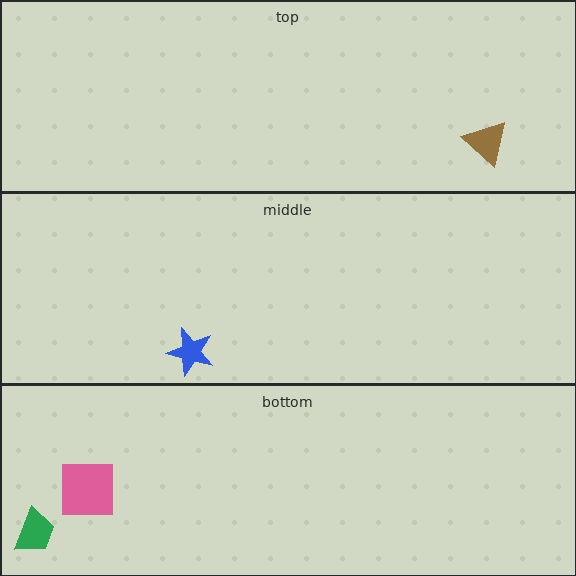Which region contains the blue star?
The middle region.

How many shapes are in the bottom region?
2.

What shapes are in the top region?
The brown triangle.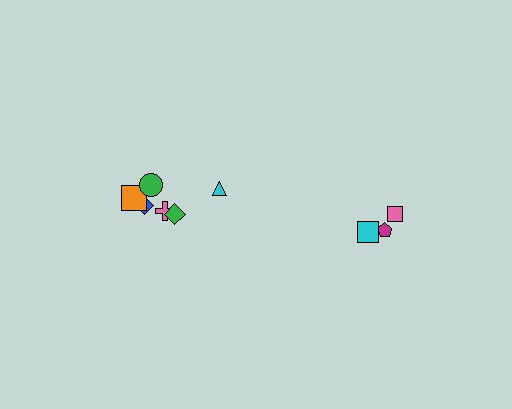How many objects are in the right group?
There are 3 objects.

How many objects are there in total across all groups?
There are 9 objects.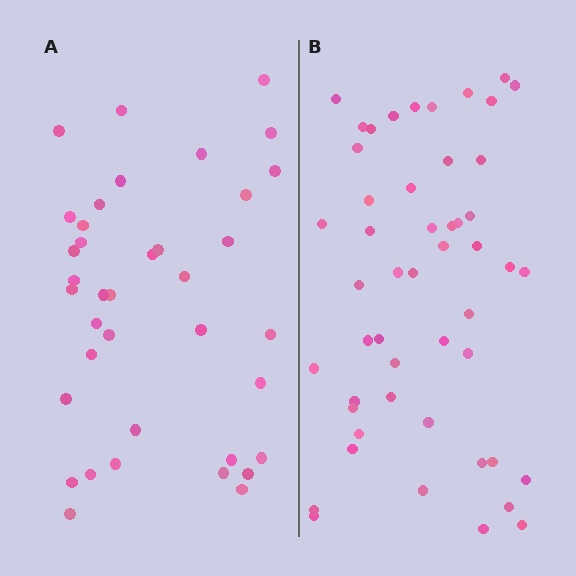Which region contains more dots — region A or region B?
Region B (the right region) has more dots.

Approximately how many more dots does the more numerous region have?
Region B has roughly 12 or so more dots than region A.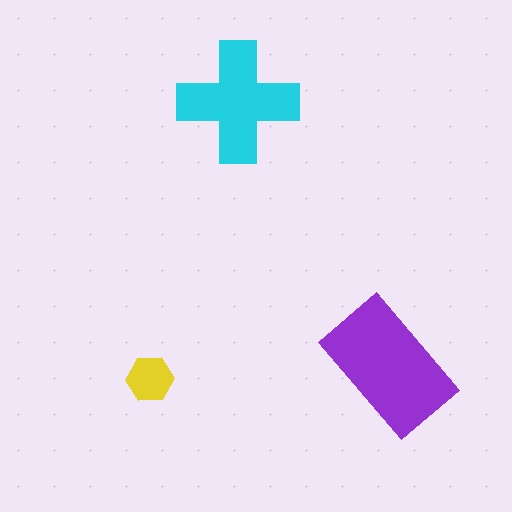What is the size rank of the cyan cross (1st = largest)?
2nd.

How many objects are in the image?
There are 3 objects in the image.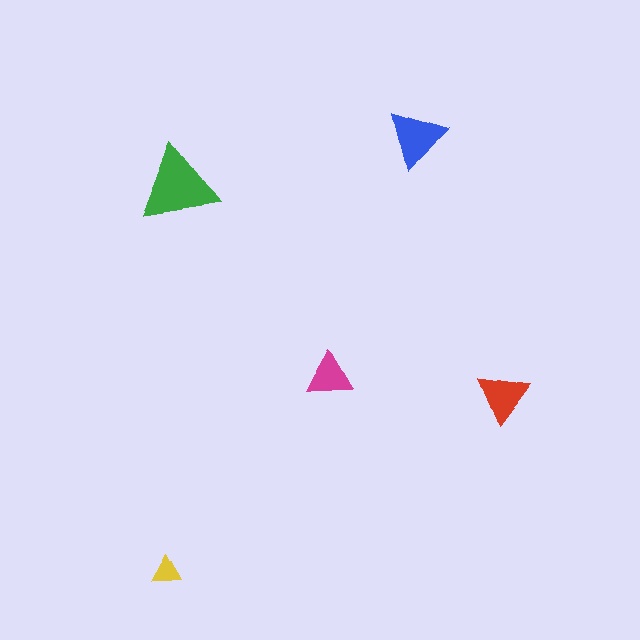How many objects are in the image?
There are 5 objects in the image.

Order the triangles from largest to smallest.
the green one, the blue one, the red one, the magenta one, the yellow one.